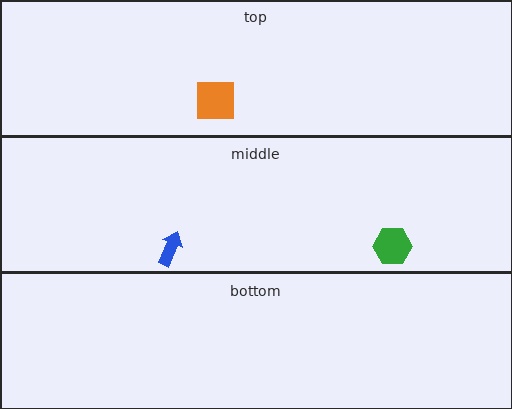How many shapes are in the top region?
1.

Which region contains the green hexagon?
The middle region.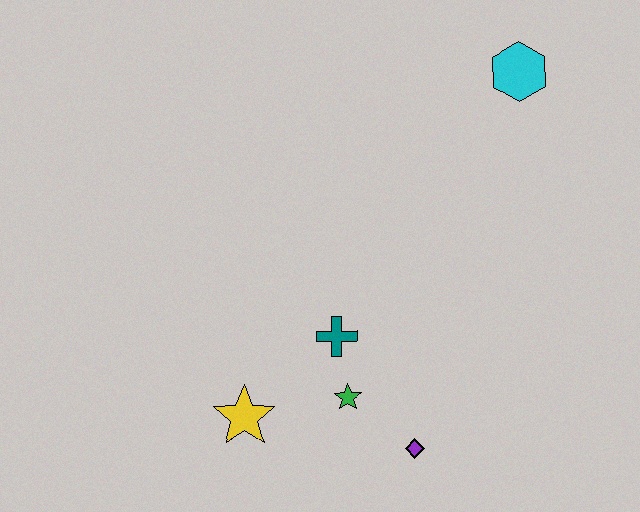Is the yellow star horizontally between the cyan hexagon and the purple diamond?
No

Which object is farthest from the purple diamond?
The cyan hexagon is farthest from the purple diamond.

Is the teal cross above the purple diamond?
Yes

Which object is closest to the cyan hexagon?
The teal cross is closest to the cyan hexagon.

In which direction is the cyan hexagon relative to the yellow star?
The cyan hexagon is above the yellow star.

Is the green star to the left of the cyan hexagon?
Yes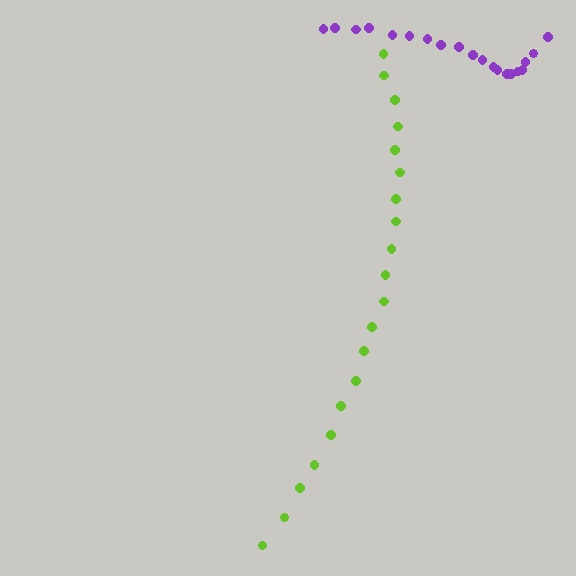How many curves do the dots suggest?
There are 2 distinct paths.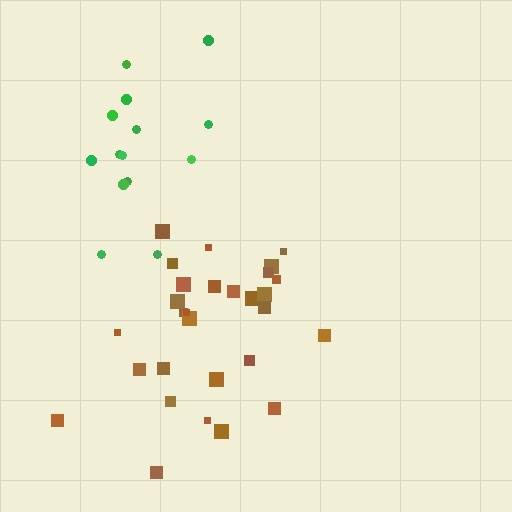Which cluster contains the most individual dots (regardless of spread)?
Brown (29).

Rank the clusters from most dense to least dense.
brown, green.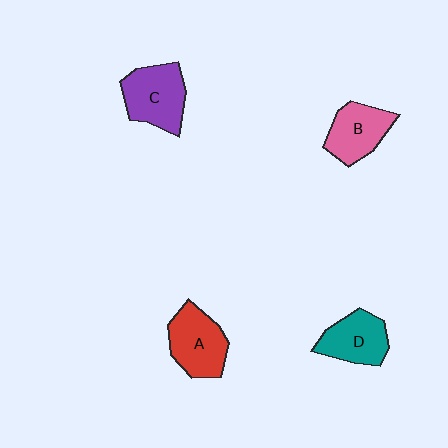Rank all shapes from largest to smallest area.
From largest to smallest: C (purple), A (red), B (pink), D (teal).